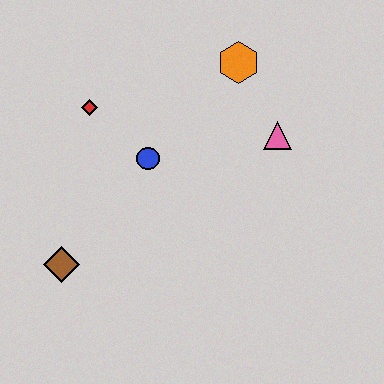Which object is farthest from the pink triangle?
The brown diamond is farthest from the pink triangle.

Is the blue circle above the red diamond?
No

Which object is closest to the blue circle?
The red diamond is closest to the blue circle.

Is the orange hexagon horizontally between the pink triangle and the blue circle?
Yes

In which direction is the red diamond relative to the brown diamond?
The red diamond is above the brown diamond.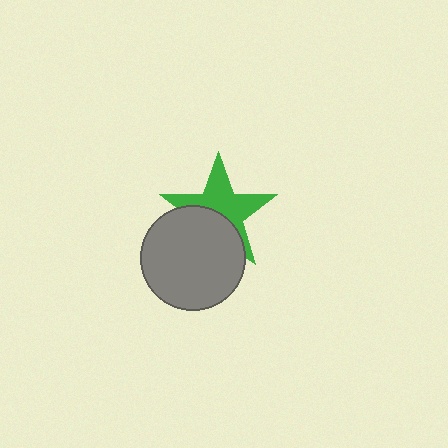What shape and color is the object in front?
The object in front is a gray circle.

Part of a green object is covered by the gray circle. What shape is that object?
It is a star.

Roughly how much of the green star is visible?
About half of it is visible (roughly 58%).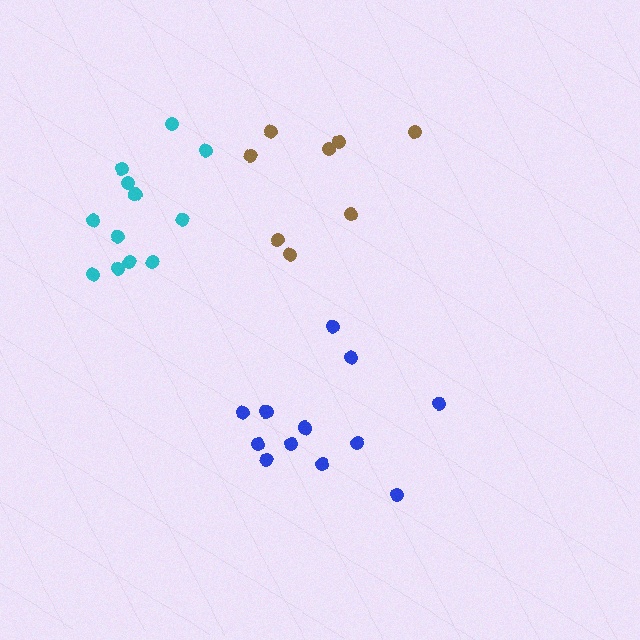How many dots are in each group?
Group 1: 12 dots, Group 2: 8 dots, Group 3: 12 dots (32 total).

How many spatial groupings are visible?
There are 3 spatial groupings.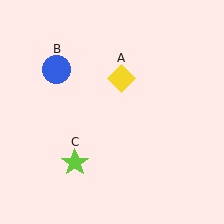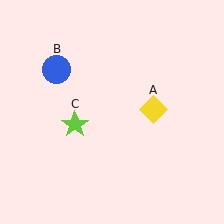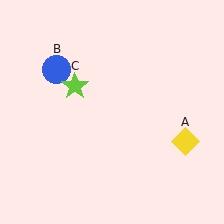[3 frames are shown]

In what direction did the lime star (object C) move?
The lime star (object C) moved up.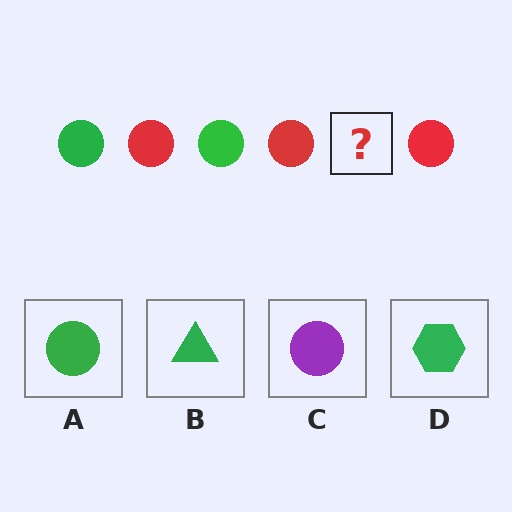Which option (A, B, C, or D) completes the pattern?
A.